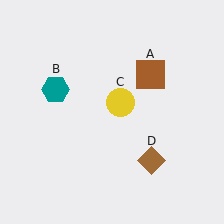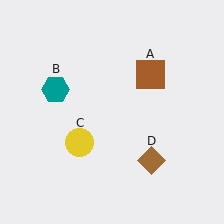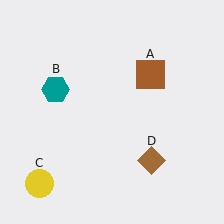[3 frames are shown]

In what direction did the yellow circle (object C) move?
The yellow circle (object C) moved down and to the left.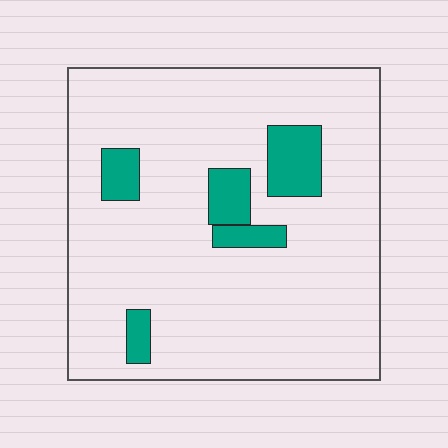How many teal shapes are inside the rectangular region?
5.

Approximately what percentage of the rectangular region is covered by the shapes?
Approximately 10%.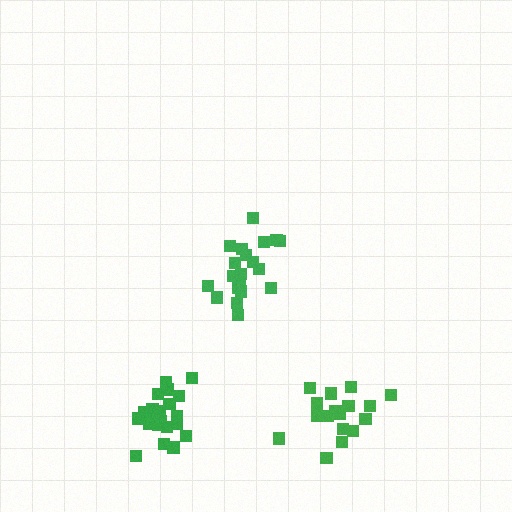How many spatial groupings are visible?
There are 3 spatial groupings.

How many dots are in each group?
Group 1: 20 dots, Group 2: 21 dots, Group 3: 18 dots (59 total).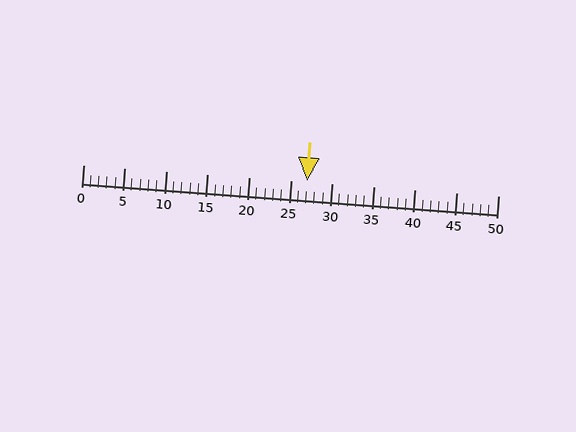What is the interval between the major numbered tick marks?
The major tick marks are spaced 5 units apart.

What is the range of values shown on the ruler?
The ruler shows values from 0 to 50.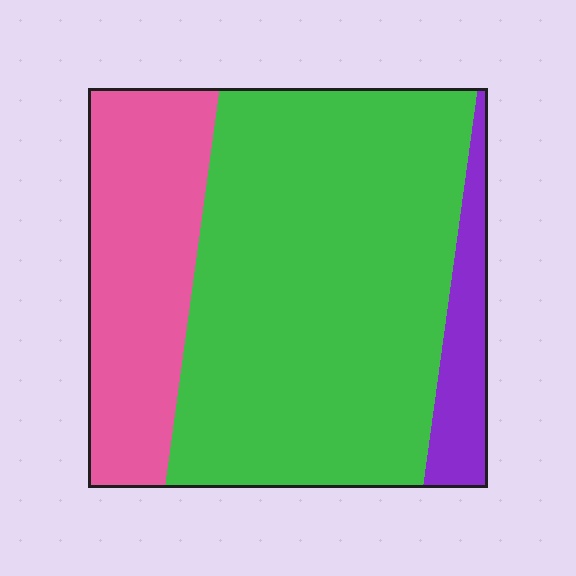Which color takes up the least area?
Purple, at roughly 10%.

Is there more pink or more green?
Green.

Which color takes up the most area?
Green, at roughly 65%.